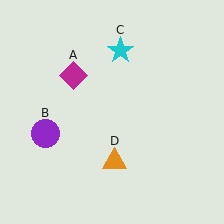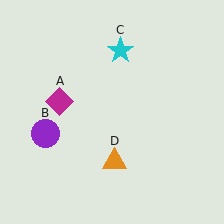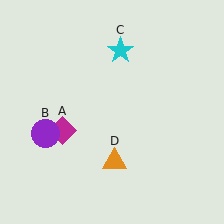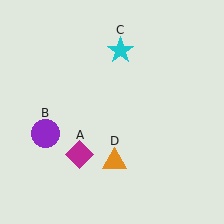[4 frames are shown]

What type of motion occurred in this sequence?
The magenta diamond (object A) rotated counterclockwise around the center of the scene.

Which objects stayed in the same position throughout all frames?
Purple circle (object B) and cyan star (object C) and orange triangle (object D) remained stationary.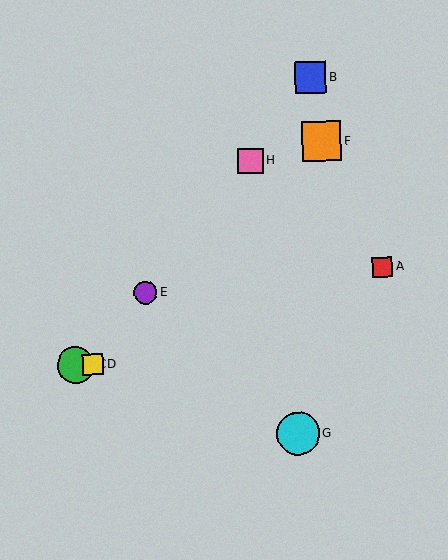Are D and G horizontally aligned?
No, D is at y≈365 and G is at y≈433.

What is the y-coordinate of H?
Object H is at y≈161.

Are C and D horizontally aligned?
Yes, both are at y≈365.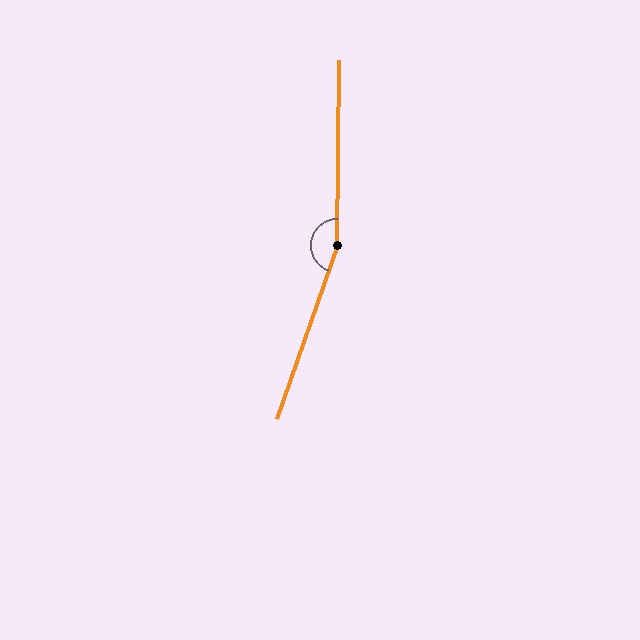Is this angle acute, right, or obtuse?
It is obtuse.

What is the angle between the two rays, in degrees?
Approximately 161 degrees.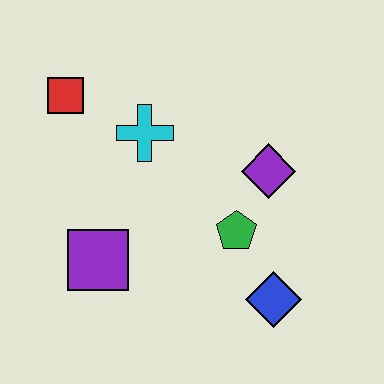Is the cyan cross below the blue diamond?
No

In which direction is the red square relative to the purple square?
The red square is above the purple square.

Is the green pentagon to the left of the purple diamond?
Yes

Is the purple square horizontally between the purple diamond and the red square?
Yes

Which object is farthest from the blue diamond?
The red square is farthest from the blue diamond.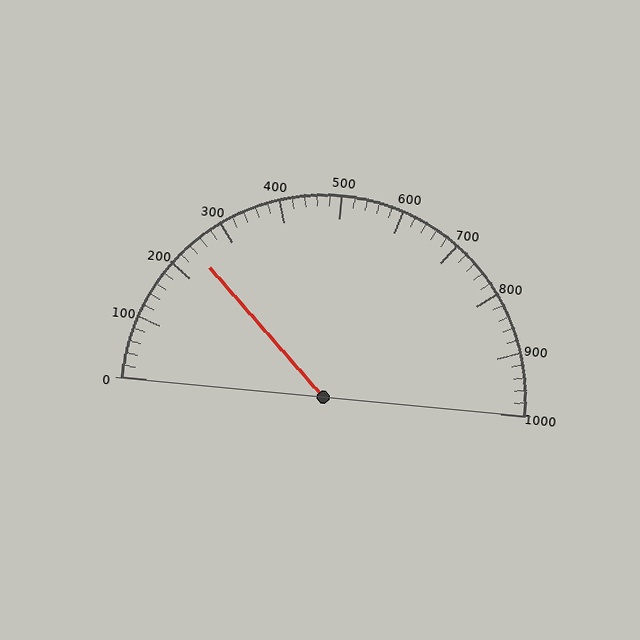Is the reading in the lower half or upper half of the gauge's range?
The reading is in the lower half of the range (0 to 1000).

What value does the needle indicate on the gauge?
The needle indicates approximately 240.